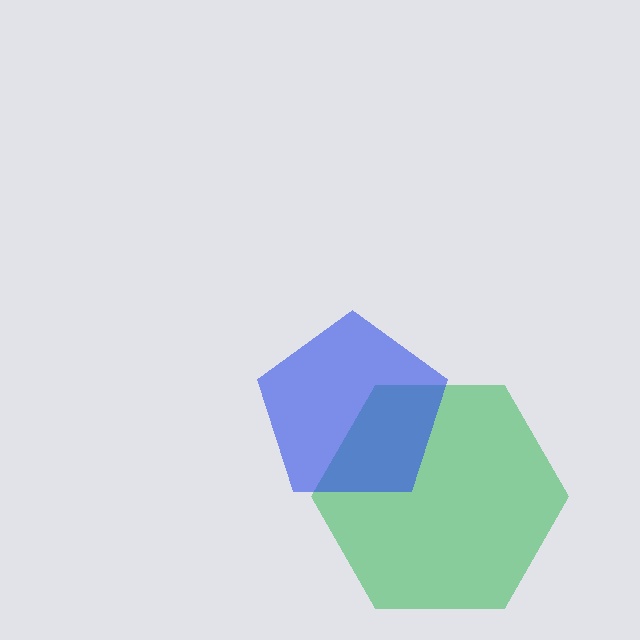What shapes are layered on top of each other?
The layered shapes are: a green hexagon, a blue pentagon.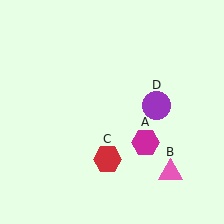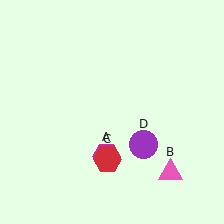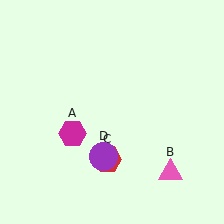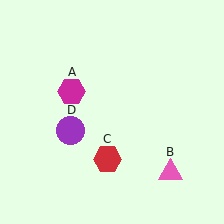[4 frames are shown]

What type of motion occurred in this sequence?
The magenta hexagon (object A), purple circle (object D) rotated clockwise around the center of the scene.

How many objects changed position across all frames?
2 objects changed position: magenta hexagon (object A), purple circle (object D).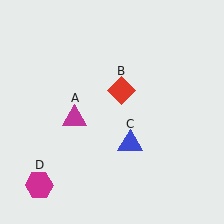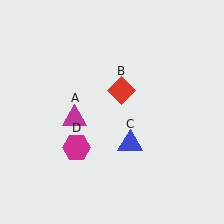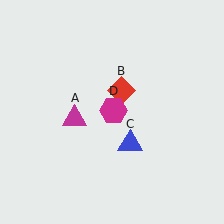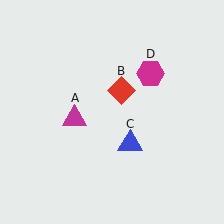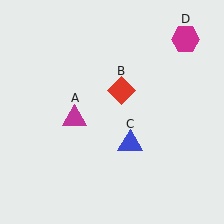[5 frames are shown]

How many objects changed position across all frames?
1 object changed position: magenta hexagon (object D).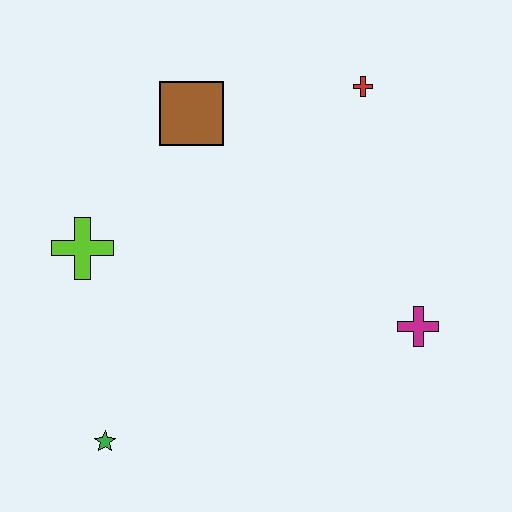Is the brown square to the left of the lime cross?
No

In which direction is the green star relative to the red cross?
The green star is below the red cross.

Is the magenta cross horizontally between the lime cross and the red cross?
No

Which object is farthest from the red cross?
The green star is farthest from the red cross.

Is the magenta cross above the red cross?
No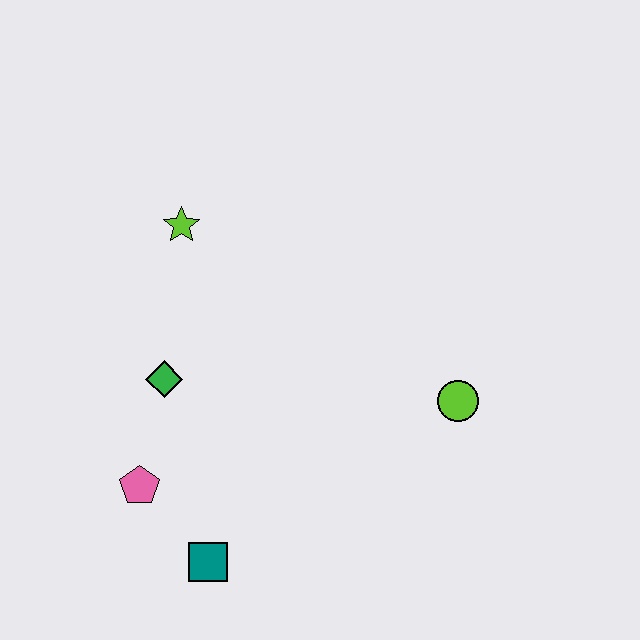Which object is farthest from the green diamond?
The lime circle is farthest from the green diamond.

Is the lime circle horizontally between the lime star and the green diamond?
No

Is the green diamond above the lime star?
No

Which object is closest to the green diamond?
The pink pentagon is closest to the green diamond.